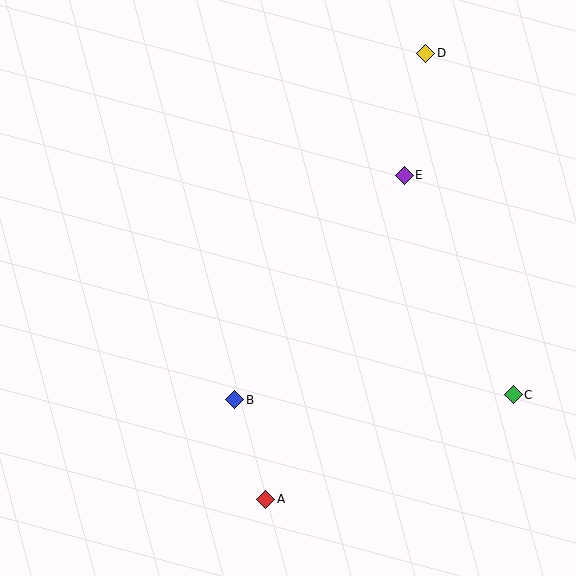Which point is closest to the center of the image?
Point B at (235, 400) is closest to the center.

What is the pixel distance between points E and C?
The distance between E and C is 245 pixels.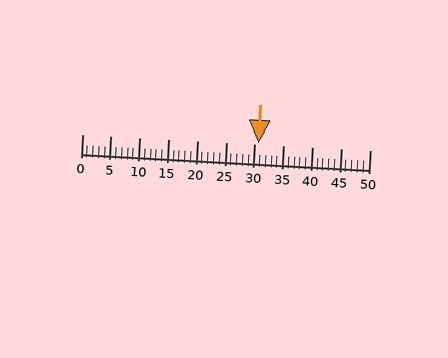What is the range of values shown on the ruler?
The ruler shows values from 0 to 50.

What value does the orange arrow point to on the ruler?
The orange arrow points to approximately 31.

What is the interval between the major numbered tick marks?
The major tick marks are spaced 5 units apart.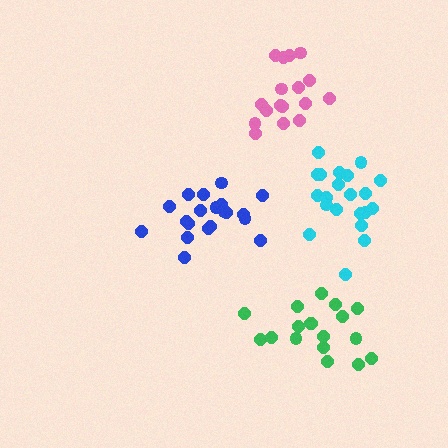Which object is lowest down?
The green cluster is bottommost.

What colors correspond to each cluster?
The clusters are colored: blue, green, pink, cyan.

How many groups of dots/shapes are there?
There are 4 groups.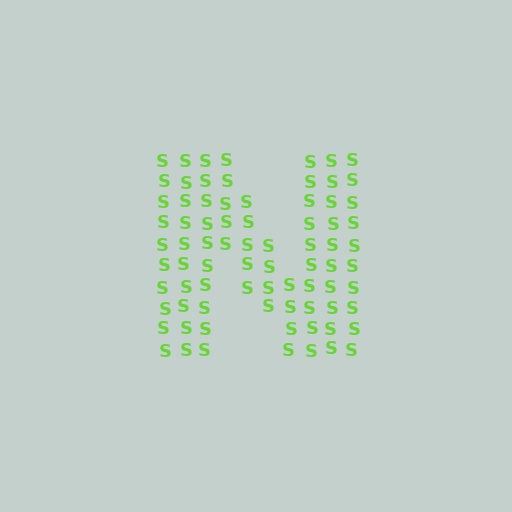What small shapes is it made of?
It is made of small letter S's.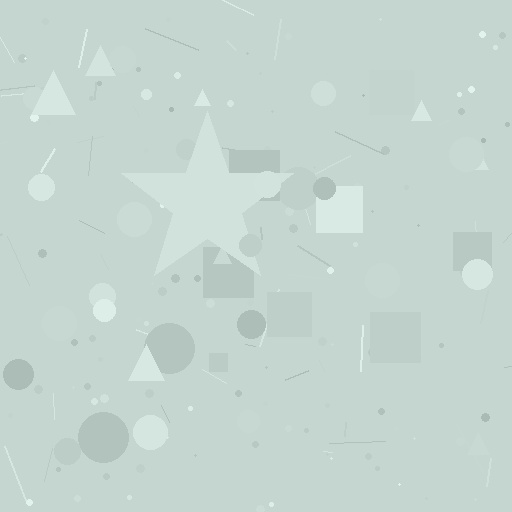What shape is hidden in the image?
A star is hidden in the image.